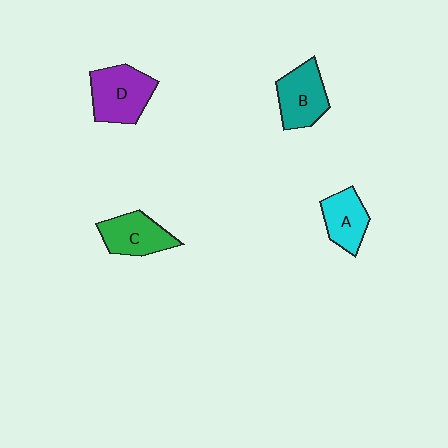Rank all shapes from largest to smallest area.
From largest to smallest: D (purple), B (teal), C (green), A (cyan).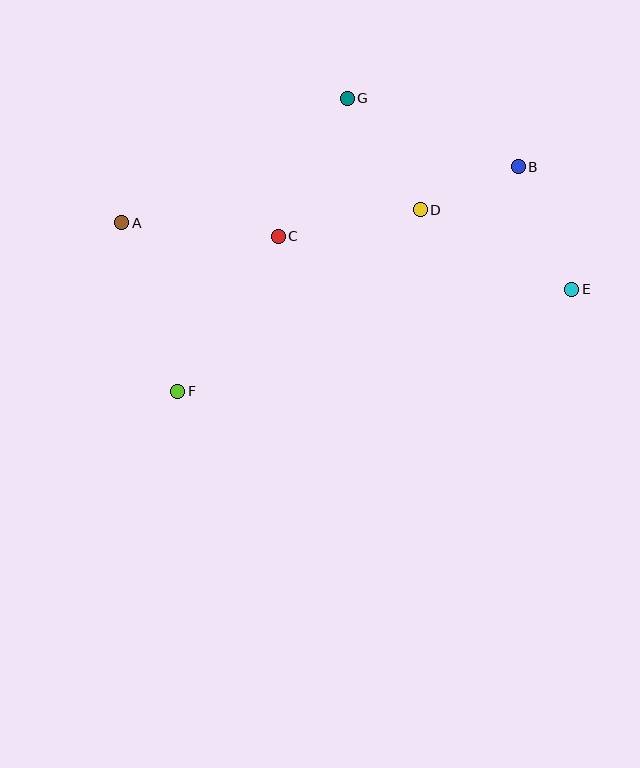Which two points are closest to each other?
Points B and D are closest to each other.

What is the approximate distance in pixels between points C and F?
The distance between C and F is approximately 185 pixels.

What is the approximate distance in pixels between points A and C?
The distance between A and C is approximately 157 pixels.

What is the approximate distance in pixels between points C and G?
The distance between C and G is approximately 154 pixels.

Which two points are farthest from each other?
Points A and E are farthest from each other.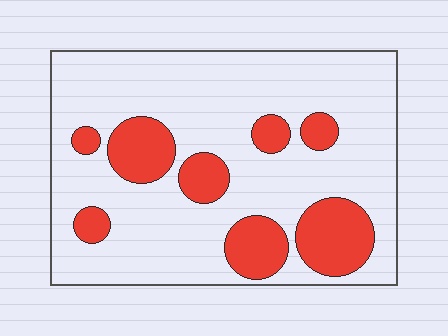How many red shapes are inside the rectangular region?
8.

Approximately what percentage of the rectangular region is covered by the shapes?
Approximately 20%.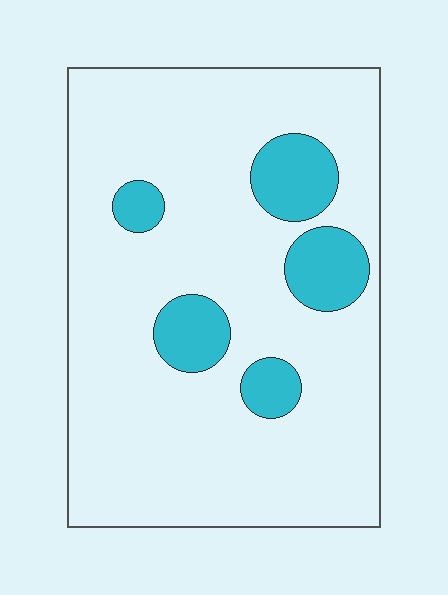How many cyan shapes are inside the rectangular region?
5.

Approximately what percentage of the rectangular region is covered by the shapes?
Approximately 15%.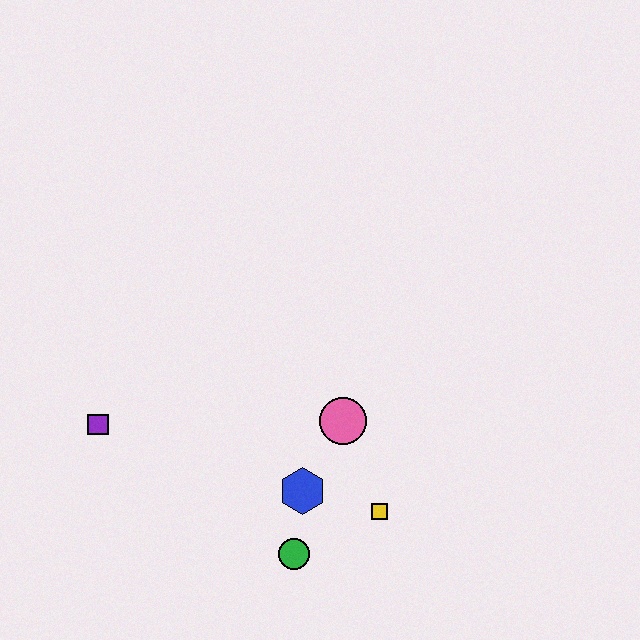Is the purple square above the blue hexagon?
Yes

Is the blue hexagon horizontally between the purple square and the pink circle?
Yes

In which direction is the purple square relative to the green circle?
The purple square is to the left of the green circle.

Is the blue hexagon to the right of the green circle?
Yes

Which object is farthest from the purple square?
The yellow square is farthest from the purple square.